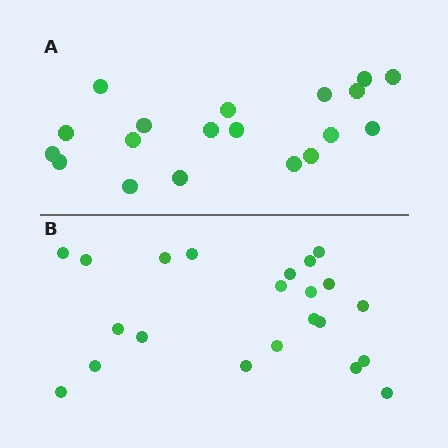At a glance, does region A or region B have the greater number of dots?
Region B (the bottom region) has more dots.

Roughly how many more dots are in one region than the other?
Region B has just a few more — roughly 2 or 3 more dots than region A.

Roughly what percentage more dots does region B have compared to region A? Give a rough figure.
About 15% more.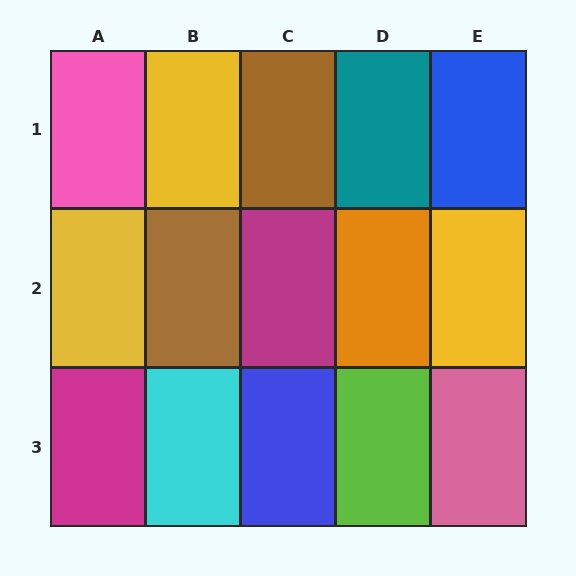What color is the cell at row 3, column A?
Magenta.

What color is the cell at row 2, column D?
Orange.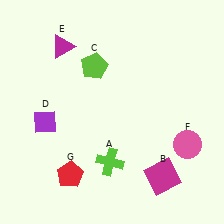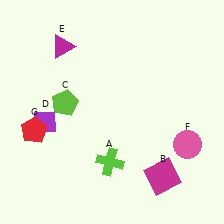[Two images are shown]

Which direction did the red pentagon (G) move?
The red pentagon (G) moved up.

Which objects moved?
The objects that moved are: the lime pentagon (C), the red pentagon (G).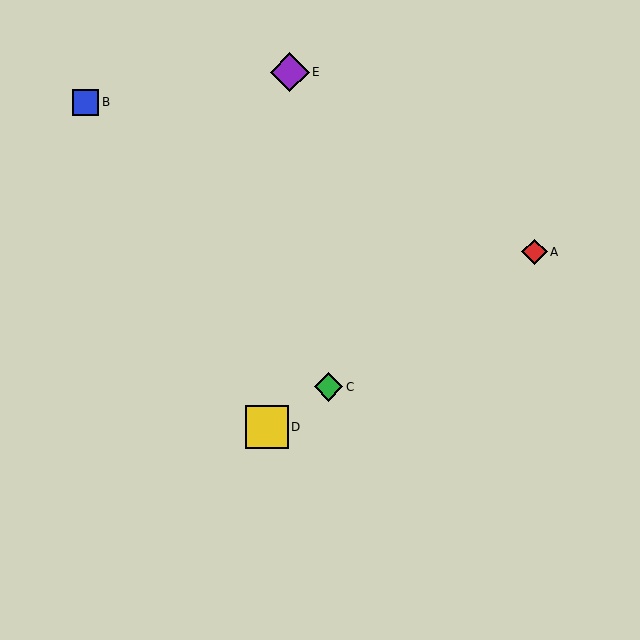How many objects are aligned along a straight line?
3 objects (A, C, D) are aligned along a straight line.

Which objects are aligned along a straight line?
Objects A, C, D are aligned along a straight line.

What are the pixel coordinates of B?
Object B is at (86, 102).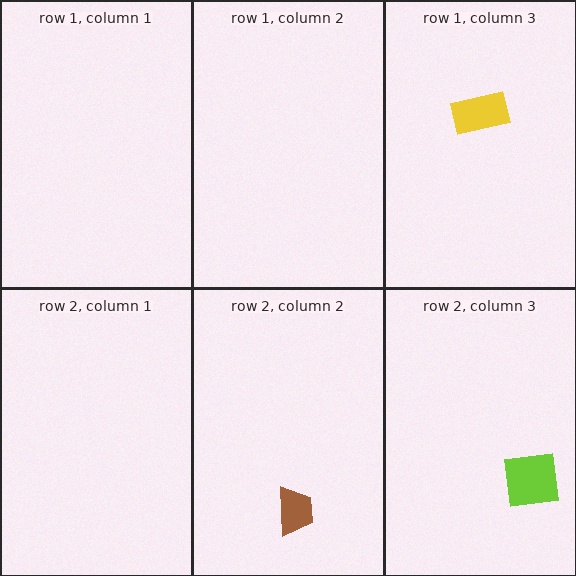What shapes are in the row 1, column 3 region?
The yellow rectangle.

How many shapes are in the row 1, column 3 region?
1.